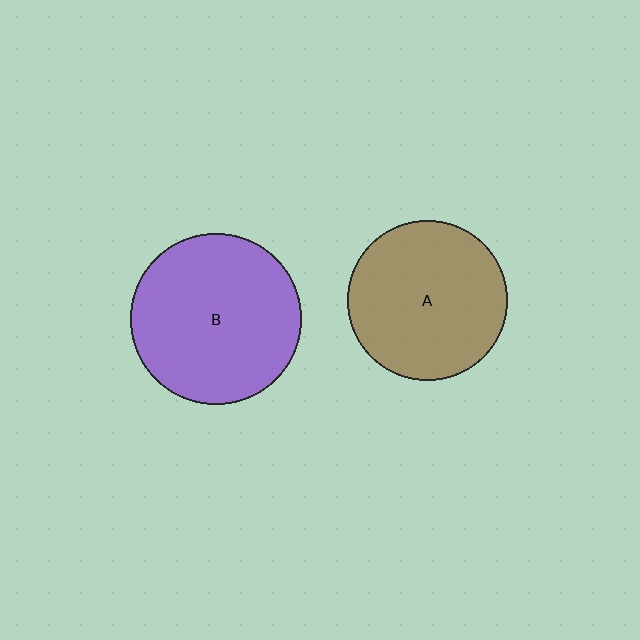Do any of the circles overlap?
No, none of the circles overlap.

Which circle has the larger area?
Circle B (purple).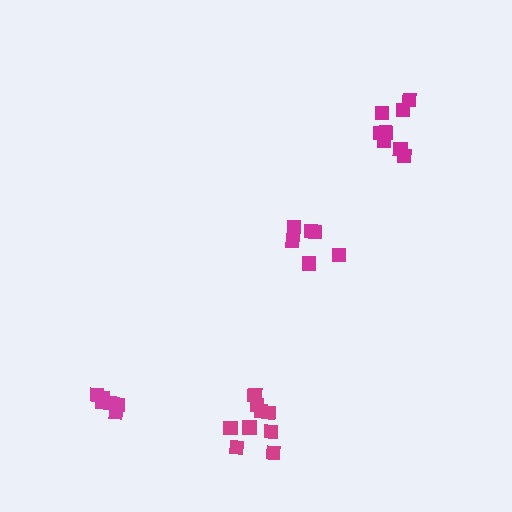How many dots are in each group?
Group 1: 6 dots, Group 2: 9 dots, Group 3: 8 dots, Group 4: 6 dots (29 total).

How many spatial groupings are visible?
There are 4 spatial groupings.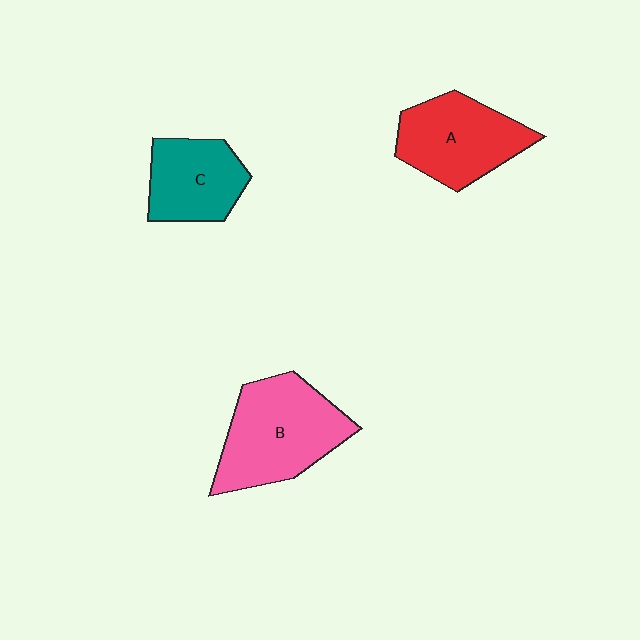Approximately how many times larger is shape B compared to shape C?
Approximately 1.5 times.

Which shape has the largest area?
Shape B (pink).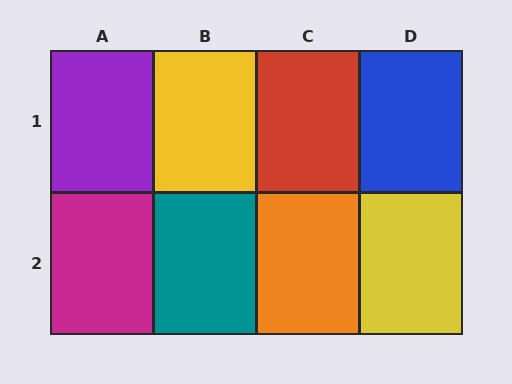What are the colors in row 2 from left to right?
Magenta, teal, orange, yellow.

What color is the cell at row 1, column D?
Blue.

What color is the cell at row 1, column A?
Purple.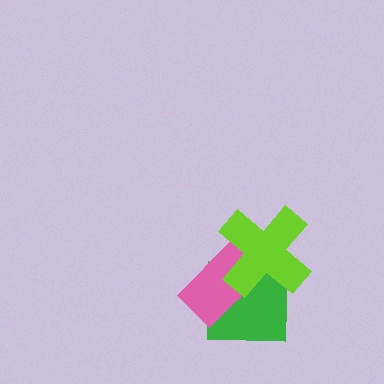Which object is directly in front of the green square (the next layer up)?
The pink rectangle is directly in front of the green square.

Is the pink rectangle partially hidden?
Yes, it is partially covered by another shape.